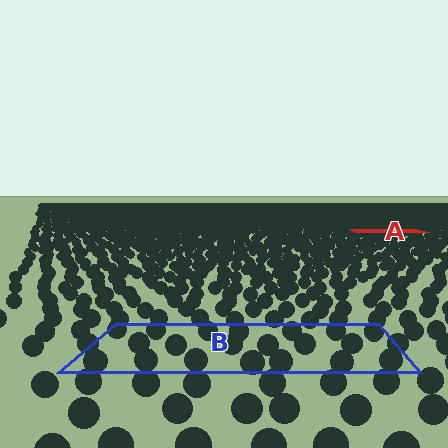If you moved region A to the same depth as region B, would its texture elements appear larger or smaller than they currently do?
They would appear larger. At a closer depth, the same texture elements are projected at a bigger on-screen size.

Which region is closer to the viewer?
Region B is closer. The texture elements there are larger and more spread out.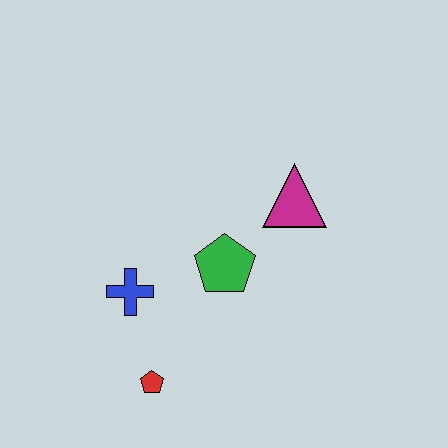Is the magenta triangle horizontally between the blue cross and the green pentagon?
No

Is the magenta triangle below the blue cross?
No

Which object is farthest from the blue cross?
The magenta triangle is farthest from the blue cross.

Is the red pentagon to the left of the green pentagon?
Yes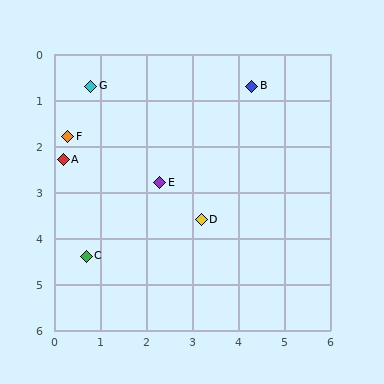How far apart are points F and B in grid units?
Points F and B are about 4.1 grid units apart.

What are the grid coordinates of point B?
Point B is at approximately (4.3, 0.7).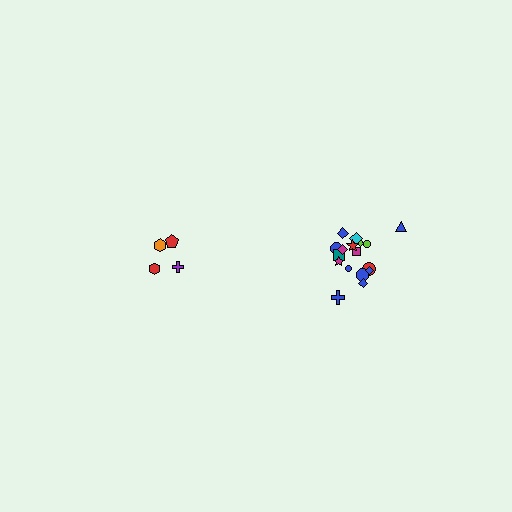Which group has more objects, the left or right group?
The right group.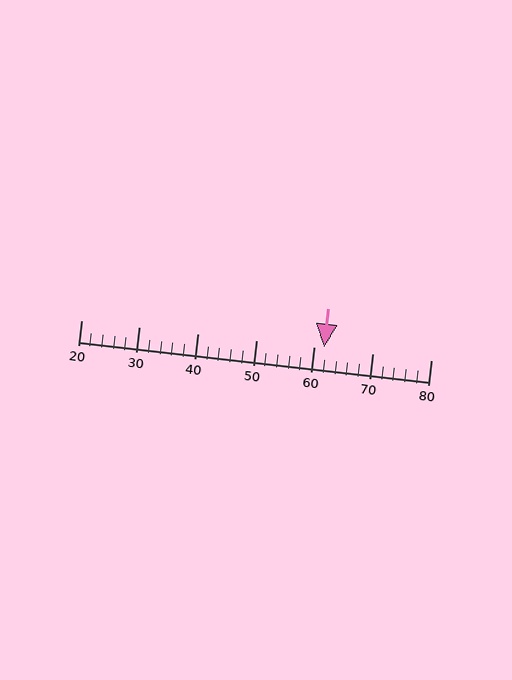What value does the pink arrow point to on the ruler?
The pink arrow points to approximately 62.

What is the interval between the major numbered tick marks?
The major tick marks are spaced 10 units apart.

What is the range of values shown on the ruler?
The ruler shows values from 20 to 80.